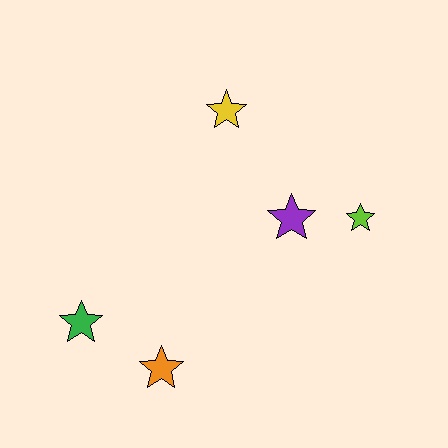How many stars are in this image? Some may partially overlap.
There are 5 stars.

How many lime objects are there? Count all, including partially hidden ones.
There is 1 lime object.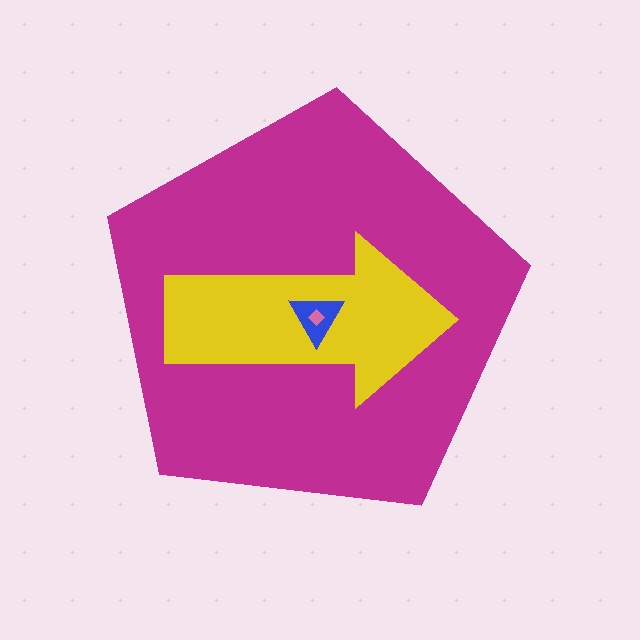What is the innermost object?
The pink diamond.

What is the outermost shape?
The magenta pentagon.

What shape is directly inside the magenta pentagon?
The yellow arrow.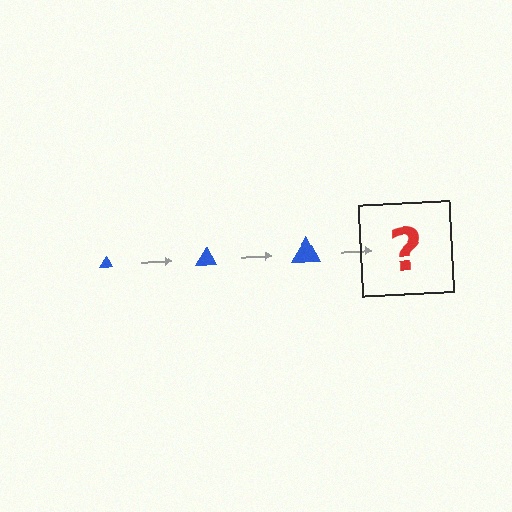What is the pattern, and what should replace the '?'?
The pattern is that the triangle gets progressively larger each step. The '?' should be a blue triangle, larger than the previous one.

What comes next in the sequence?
The next element should be a blue triangle, larger than the previous one.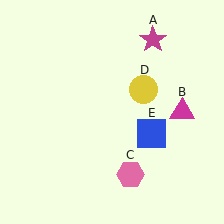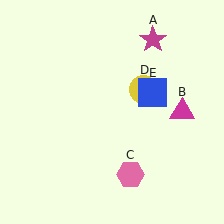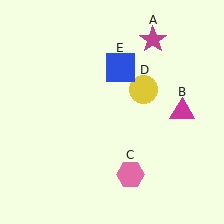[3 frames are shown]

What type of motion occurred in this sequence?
The blue square (object E) rotated counterclockwise around the center of the scene.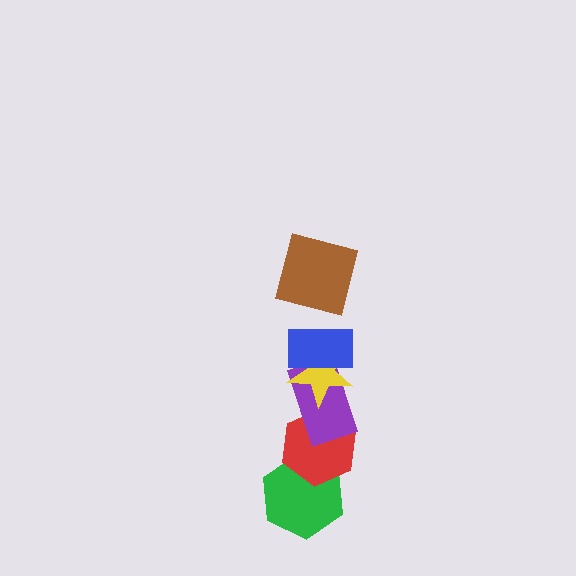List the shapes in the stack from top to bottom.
From top to bottom: the brown square, the blue rectangle, the yellow star, the purple rectangle, the red hexagon, the green hexagon.